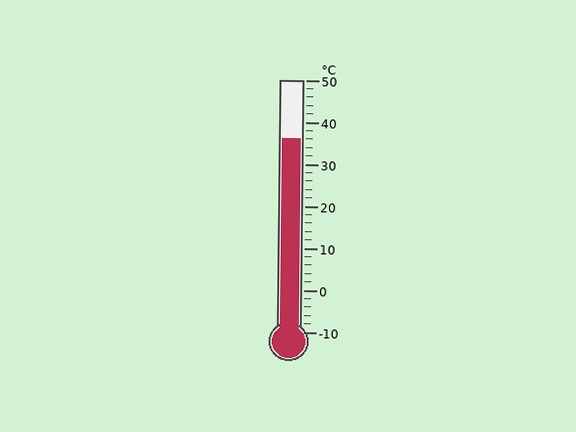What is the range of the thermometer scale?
The thermometer scale ranges from -10°C to 50°C.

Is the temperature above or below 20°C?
The temperature is above 20°C.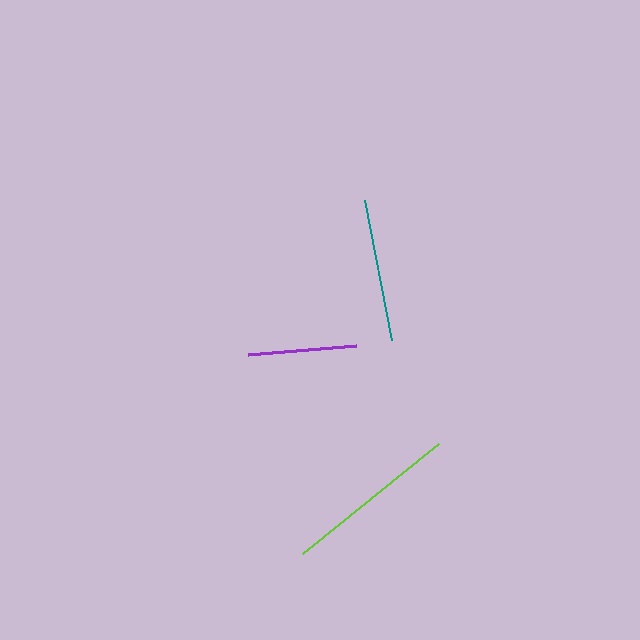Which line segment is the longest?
The lime line is the longest at approximately 176 pixels.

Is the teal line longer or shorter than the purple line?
The teal line is longer than the purple line.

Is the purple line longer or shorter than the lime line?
The lime line is longer than the purple line.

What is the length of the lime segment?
The lime segment is approximately 176 pixels long.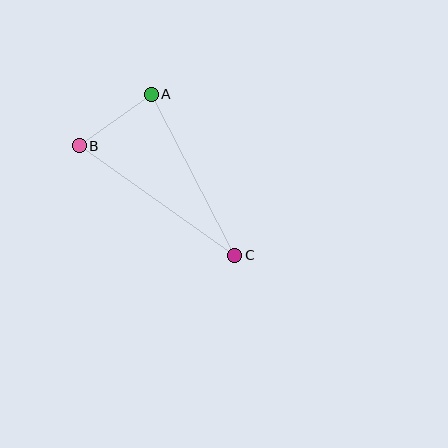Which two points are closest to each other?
Points A and B are closest to each other.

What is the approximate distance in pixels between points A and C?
The distance between A and C is approximately 181 pixels.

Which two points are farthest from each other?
Points B and C are farthest from each other.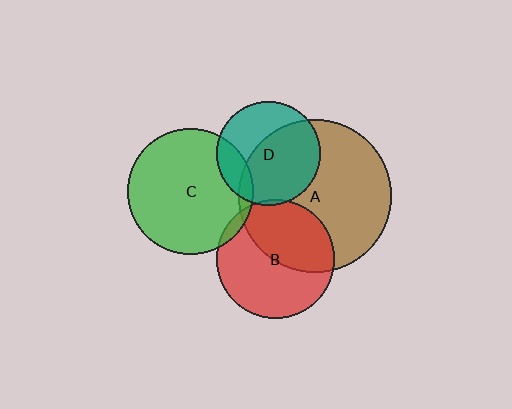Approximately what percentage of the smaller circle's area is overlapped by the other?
Approximately 60%.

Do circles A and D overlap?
Yes.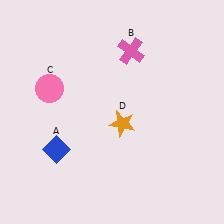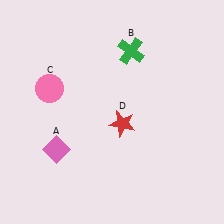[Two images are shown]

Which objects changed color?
A changed from blue to pink. B changed from pink to green. D changed from orange to red.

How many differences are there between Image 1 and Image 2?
There are 3 differences between the two images.